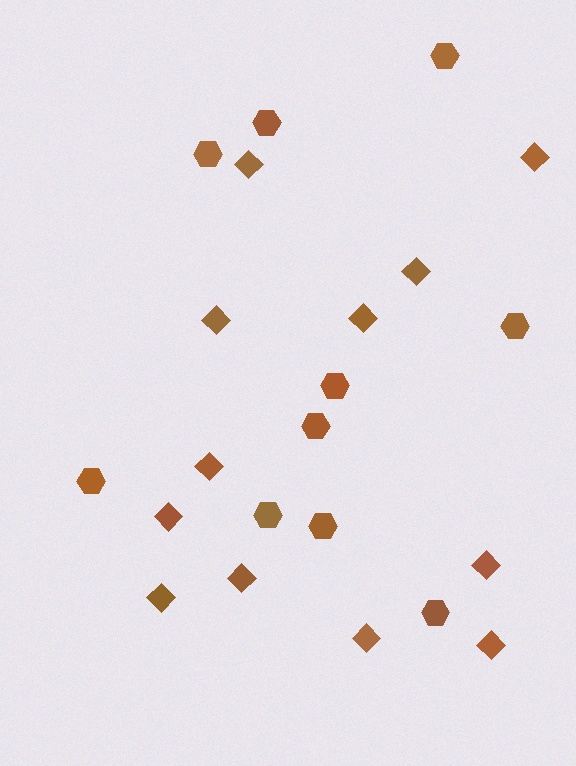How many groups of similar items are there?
There are 2 groups: one group of hexagons (10) and one group of diamonds (12).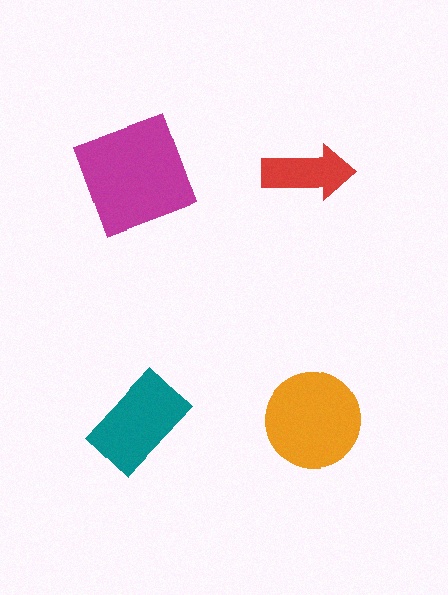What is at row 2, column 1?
A teal rectangle.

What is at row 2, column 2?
An orange circle.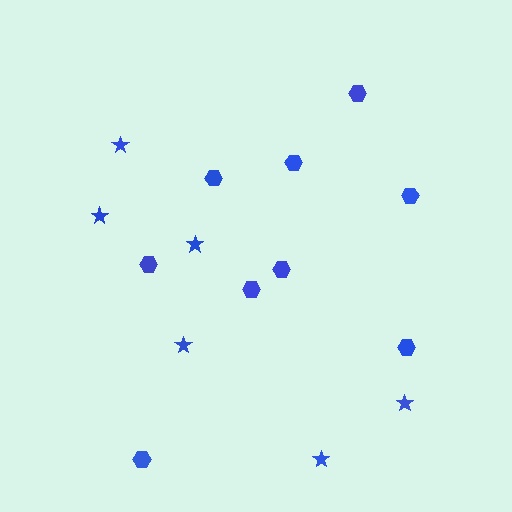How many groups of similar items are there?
There are 2 groups: one group of hexagons (9) and one group of stars (6).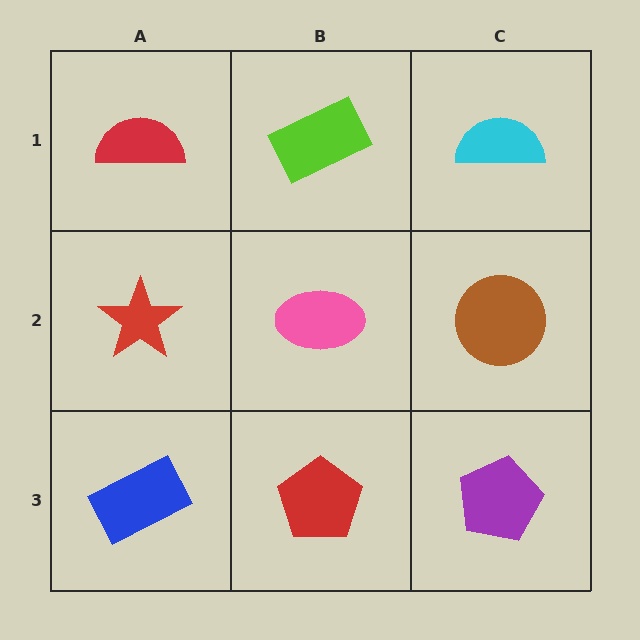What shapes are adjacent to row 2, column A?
A red semicircle (row 1, column A), a blue rectangle (row 3, column A), a pink ellipse (row 2, column B).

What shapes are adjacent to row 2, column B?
A lime rectangle (row 1, column B), a red pentagon (row 3, column B), a red star (row 2, column A), a brown circle (row 2, column C).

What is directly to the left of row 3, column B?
A blue rectangle.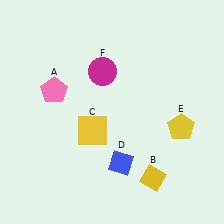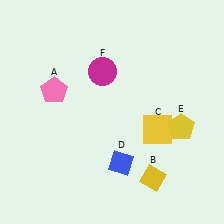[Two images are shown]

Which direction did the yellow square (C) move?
The yellow square (C) moved right.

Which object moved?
The yellow square (C) moved right.